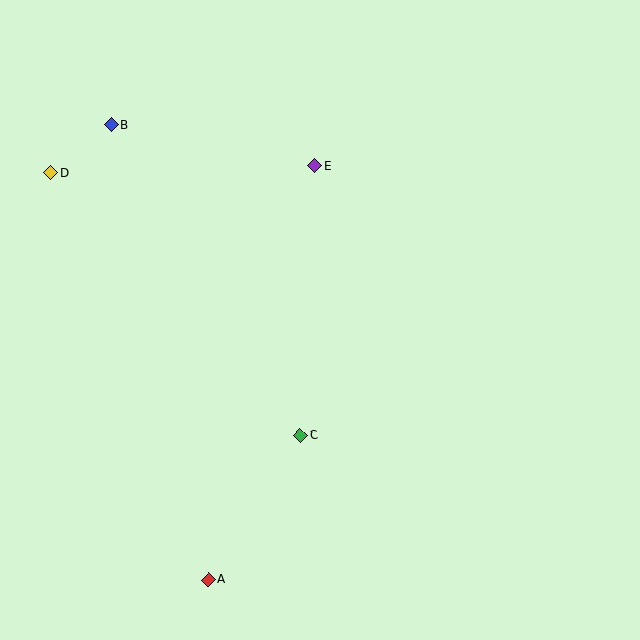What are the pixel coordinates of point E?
Point E is at (315, 166).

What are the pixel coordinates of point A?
Point A is at (208, 580).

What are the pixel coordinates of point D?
Point D is at (51, 173).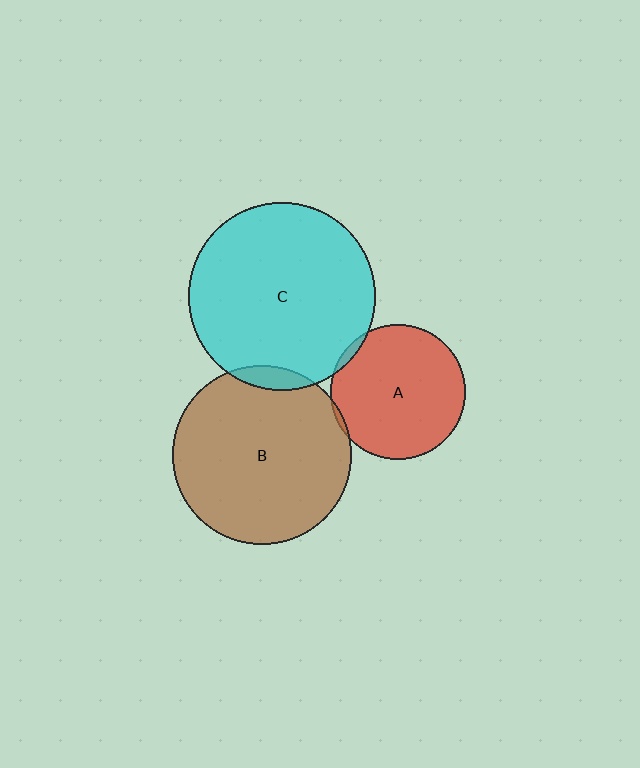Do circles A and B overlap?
Yes.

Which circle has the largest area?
Circle C (cyan).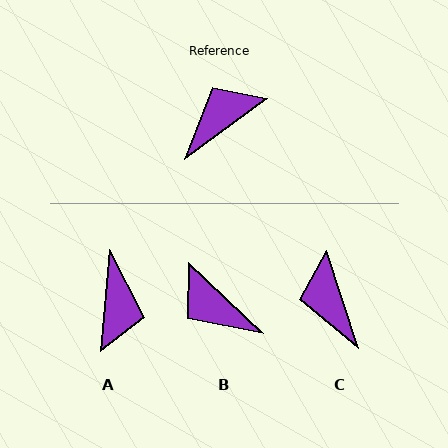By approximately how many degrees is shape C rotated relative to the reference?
Approximately 72 degrees counter-clockwise.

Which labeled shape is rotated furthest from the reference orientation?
A, about 131 degrees away.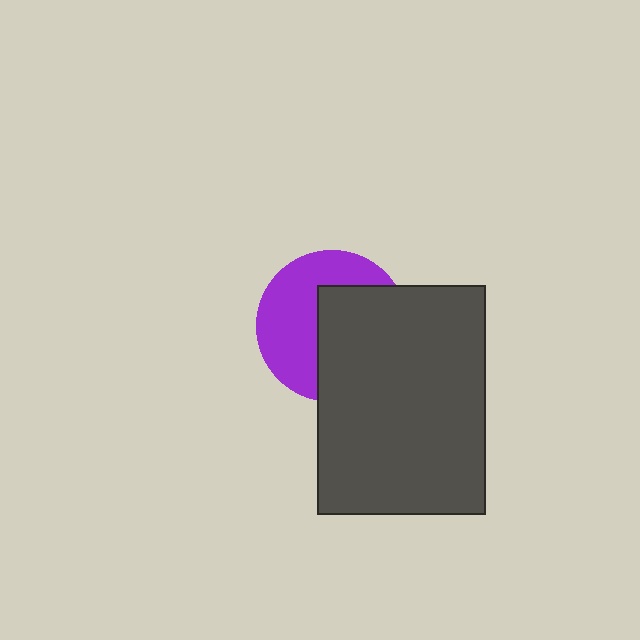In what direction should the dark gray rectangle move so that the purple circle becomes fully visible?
The dark gray rectangle should move right. That is the shortest direction to clear the overlap and leave the purple circle fully visible.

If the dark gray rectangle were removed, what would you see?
You would see the complete purple circle.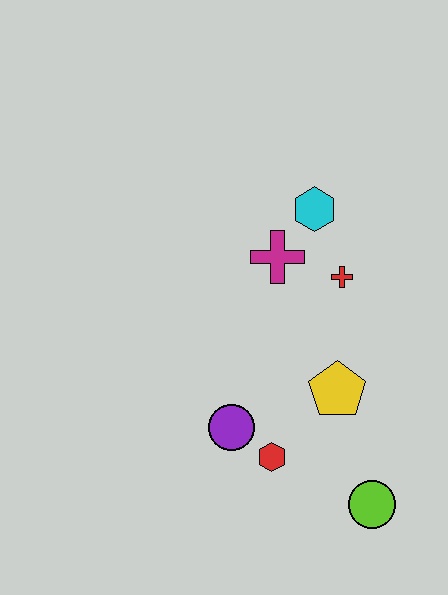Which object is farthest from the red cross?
The lime circle is farthest from the red cross.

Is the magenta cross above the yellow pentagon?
Yes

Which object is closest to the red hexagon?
The purple circle is closest to the red hexagon.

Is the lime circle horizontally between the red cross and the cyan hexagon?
No